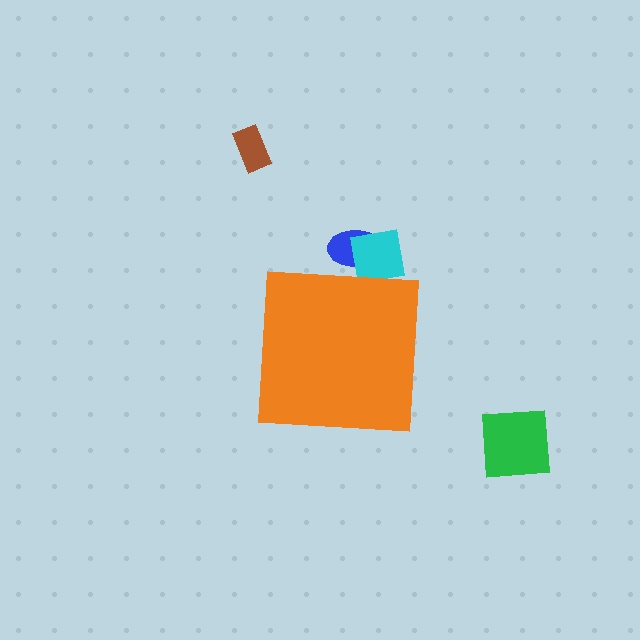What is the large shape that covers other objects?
An orange square.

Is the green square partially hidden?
No, the green square is fully visible.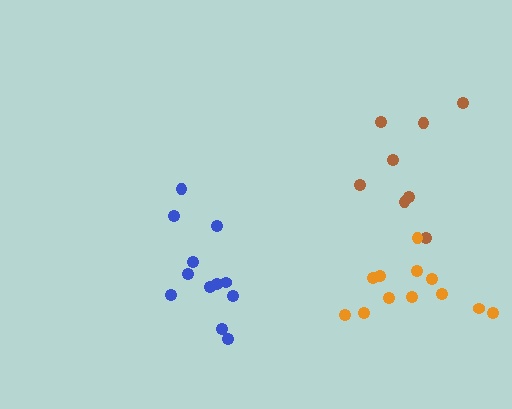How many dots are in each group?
Group 1: 8 dots, Group 2: 12 dots, Group 3: 12 dots (32 total).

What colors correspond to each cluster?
The clusters are colored: brown, orange, blue.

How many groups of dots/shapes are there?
There are 3 groups.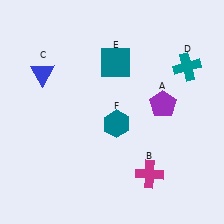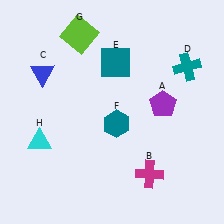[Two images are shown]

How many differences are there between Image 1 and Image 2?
There are 2 differences between the two images.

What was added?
A lime square (G), a cyan triangle (H) were added in Image 2.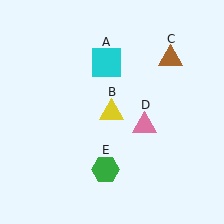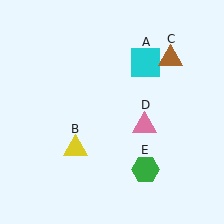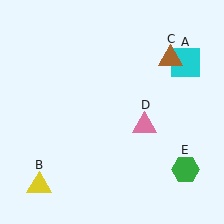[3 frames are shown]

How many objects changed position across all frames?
3 objects changed position: cyan square (object A), yellow triangle (object B), green hexagon (object E).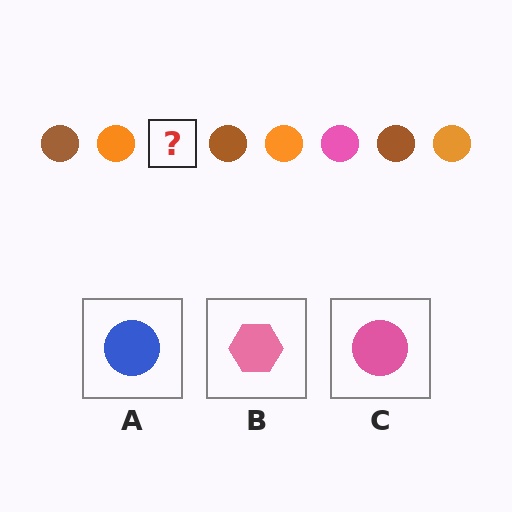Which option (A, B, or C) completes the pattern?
C.